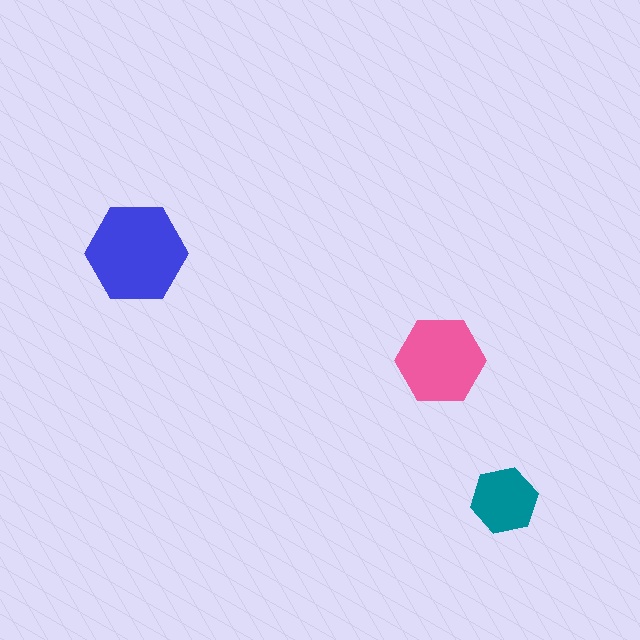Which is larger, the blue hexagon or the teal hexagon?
The blue one.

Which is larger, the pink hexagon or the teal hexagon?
The pink one.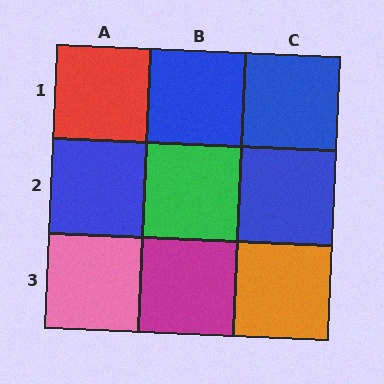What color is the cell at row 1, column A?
Red.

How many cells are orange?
1 cell is orange.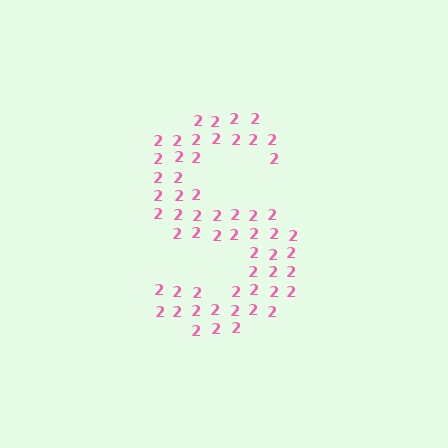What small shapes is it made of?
It is made of small digit 2's.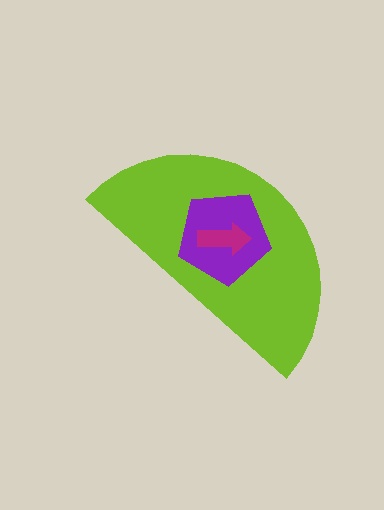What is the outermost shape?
The lime semicircle.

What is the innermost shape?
The magenta arrow.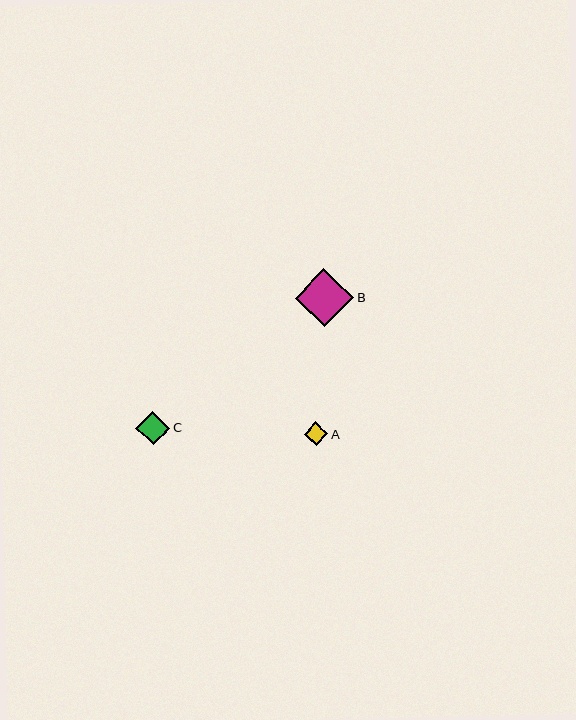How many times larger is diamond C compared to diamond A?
Diamond C is approximately 1.4 times the size of diamond A.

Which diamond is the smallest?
Diamond A is the smallest with a size of approximately 24 pixels.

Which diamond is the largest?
Diamond B is the largest with a size of approximately 58 pixels.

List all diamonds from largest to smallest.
From largest to smallest: B, C, A.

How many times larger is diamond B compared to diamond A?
Diamond B is approximately 2.5 times the size of diamond A.